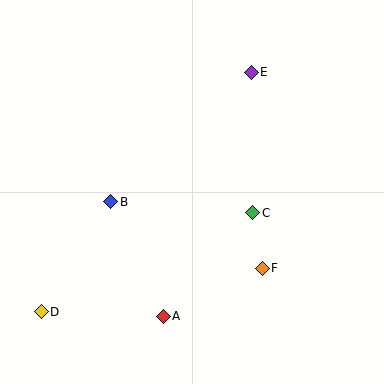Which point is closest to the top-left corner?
Point B is closest to the top-left corner.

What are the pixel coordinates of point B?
Point B is at (111, 202).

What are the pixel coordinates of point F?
Point F is at (262, 268).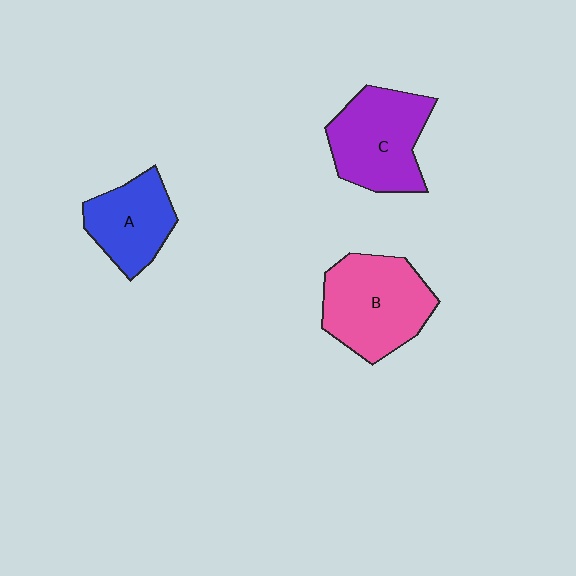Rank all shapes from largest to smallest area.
From largest to smallest: B (pink), C (purple), A (blue).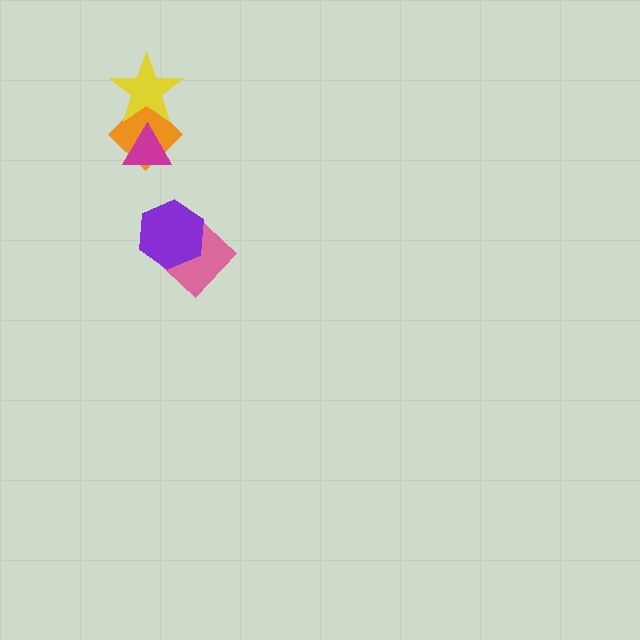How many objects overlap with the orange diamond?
2 objects overlap with the orange diamond.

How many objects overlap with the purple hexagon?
1 object overlaps with the purple hexagon.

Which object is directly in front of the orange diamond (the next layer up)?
The magenta triangle is directly in front of the orange diamond.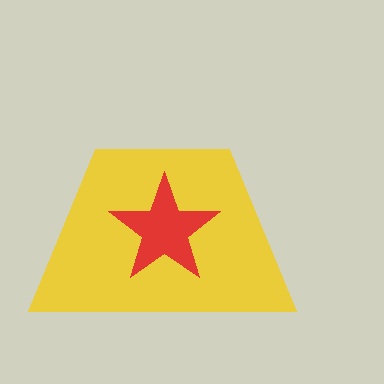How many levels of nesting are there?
2.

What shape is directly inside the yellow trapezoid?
The red star.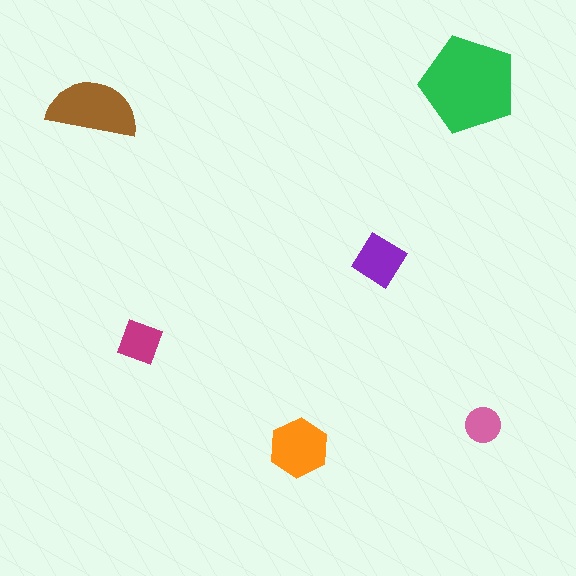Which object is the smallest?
The pink circle.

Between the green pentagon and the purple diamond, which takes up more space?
The green pentagon.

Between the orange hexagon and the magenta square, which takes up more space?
The orange hexagon.